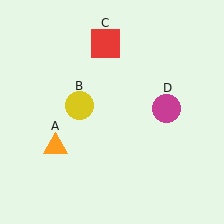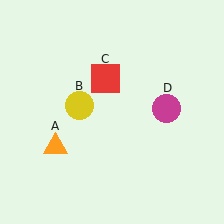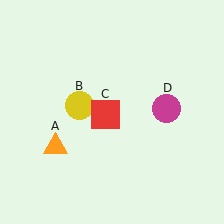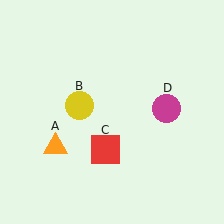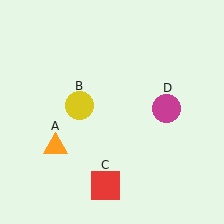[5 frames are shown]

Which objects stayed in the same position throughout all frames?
Orange triangle (object A) and yellow circle (object B) and magenta circle (object D) remained stationary.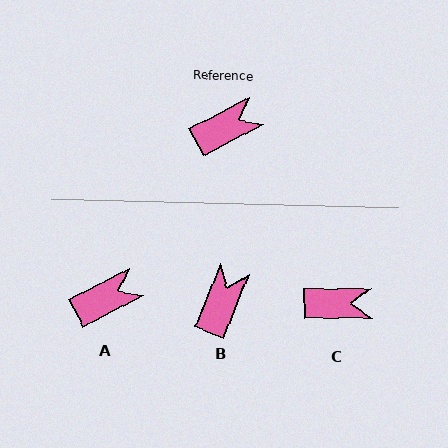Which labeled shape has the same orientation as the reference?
A.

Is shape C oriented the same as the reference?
No, it is off by about 27 degrees.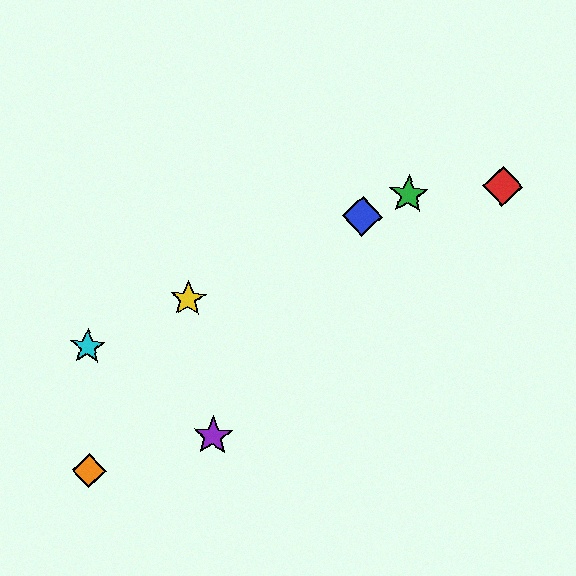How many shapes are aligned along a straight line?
4 shapes (the blue diamond, the green star, the yellow star, the cyan star) are aligned along a straight line.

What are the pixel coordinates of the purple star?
The purple star is at (213, 436).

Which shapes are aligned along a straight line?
The blue diamond, the green star, the yellow star, the cyan star are aligned along a straight line.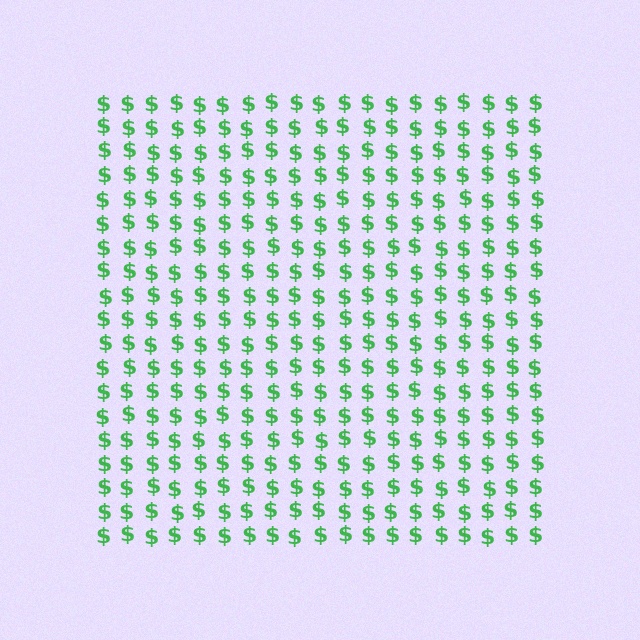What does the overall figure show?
The overall figure shows a square.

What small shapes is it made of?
It is made of small dollar signs.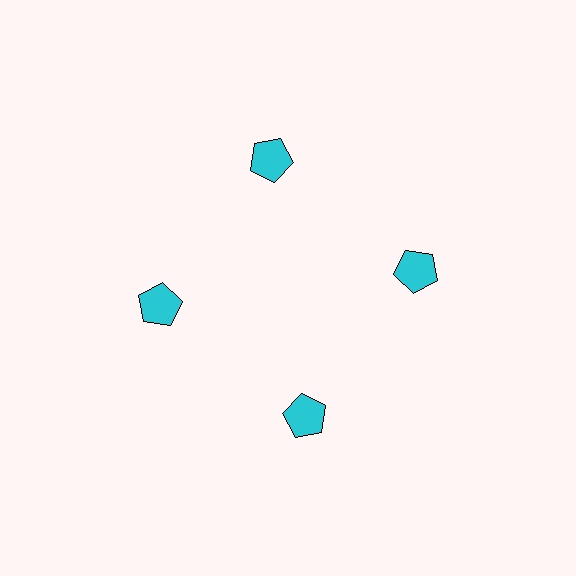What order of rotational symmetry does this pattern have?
This pattern has 4-fold rotational symmetry.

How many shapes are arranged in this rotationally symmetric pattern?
There are 4 shapes, arranged in 4 groups of 1.